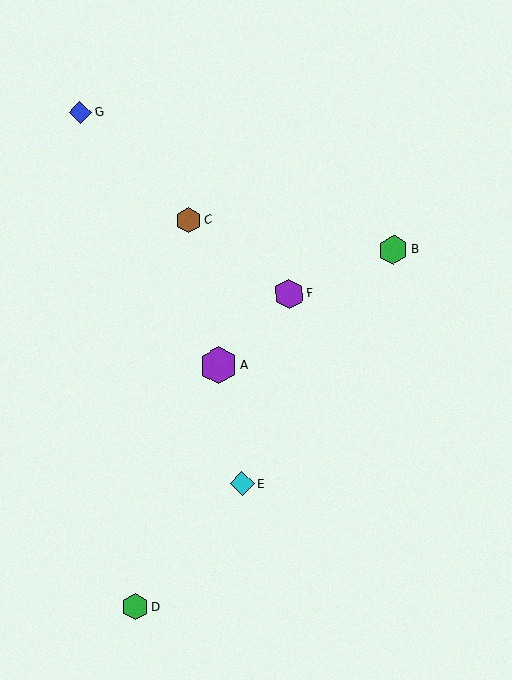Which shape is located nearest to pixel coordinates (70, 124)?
The blue diamond (labeled G) at (80, 112) is nearest to that location.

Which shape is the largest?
The purple hexagon (labeled A) is the largest.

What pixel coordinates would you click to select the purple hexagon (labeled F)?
Click at (289, 294) to select the purple hexagon F.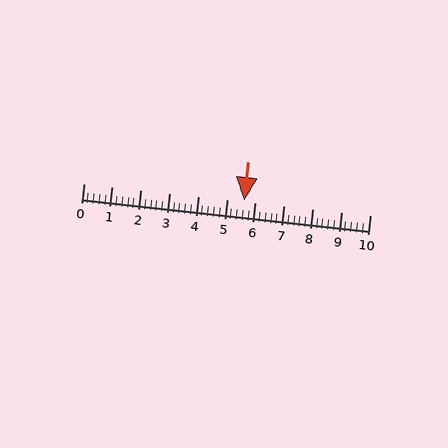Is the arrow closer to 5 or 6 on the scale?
The arrow is closer to 6.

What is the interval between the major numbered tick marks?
The major tick marks are spaced 1 units apart.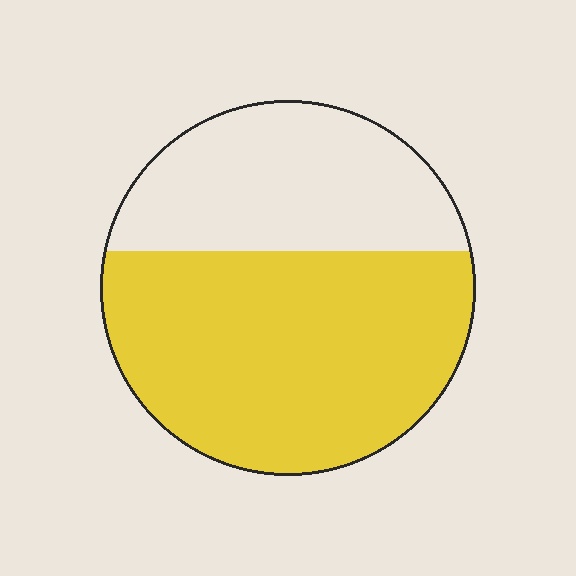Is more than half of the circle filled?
Yes.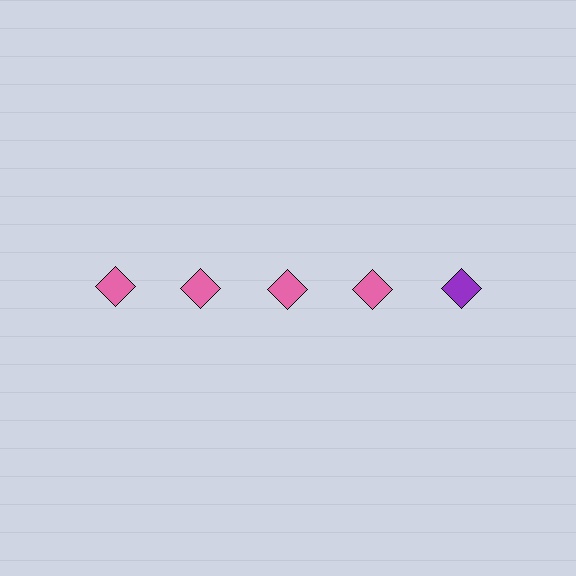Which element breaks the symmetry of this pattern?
The purple diamond in the top row, rightmost column breaks the symmetry. All other shapes are pink diamonds.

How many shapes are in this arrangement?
There are 5 shapes arranged in a grid pattern.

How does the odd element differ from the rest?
It has a different color: purple instead of pink.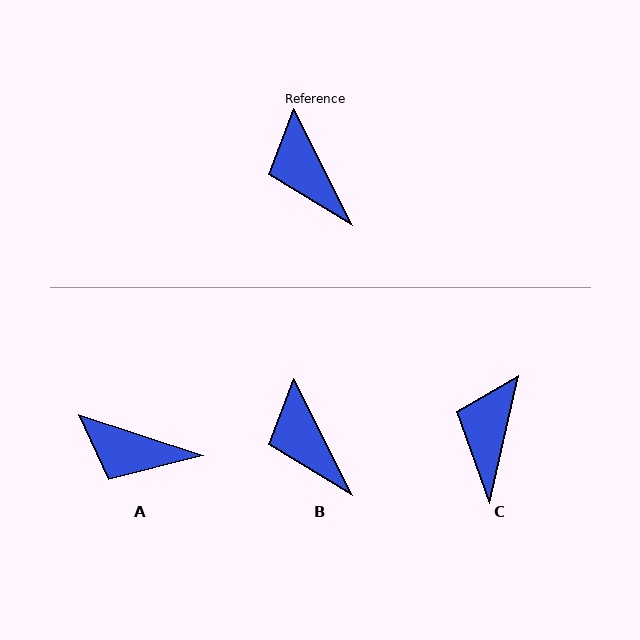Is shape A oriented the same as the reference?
No, it is off by about 45 degrees.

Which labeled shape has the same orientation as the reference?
B.